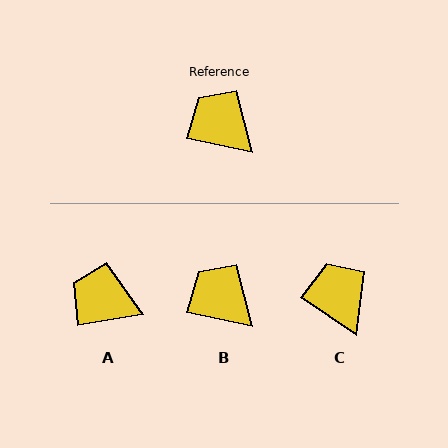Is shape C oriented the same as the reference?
No, it is off by about 22 degrees.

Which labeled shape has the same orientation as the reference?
B.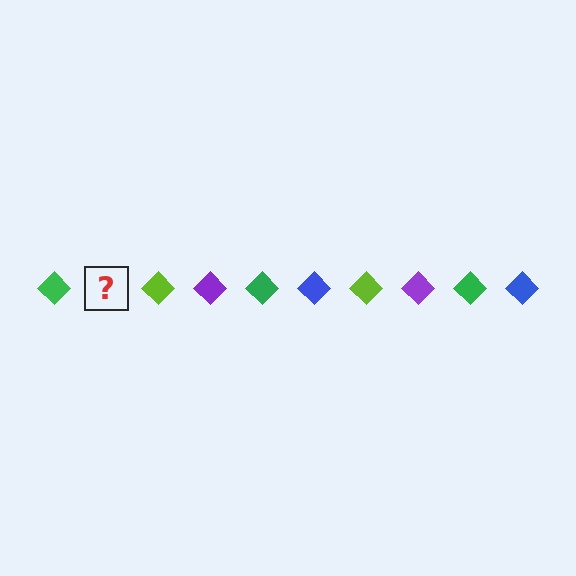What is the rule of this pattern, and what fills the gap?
The rule is that the pattern cycles through green, blue, lime, purple diamonds. The gap should be filled with a blue diamond.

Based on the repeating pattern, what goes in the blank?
The blank should be a blue diamond.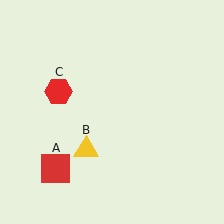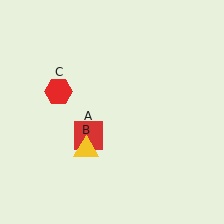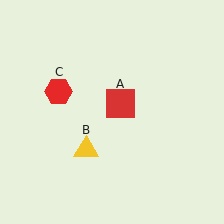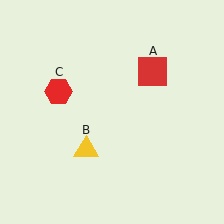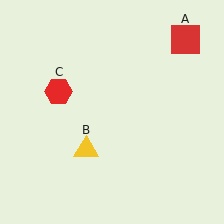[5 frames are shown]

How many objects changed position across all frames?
1 object changed position: red square (object A).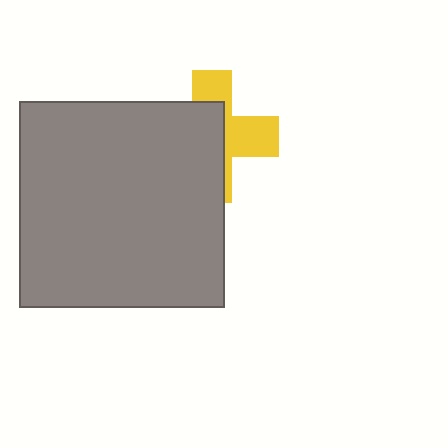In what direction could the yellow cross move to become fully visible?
The yellow cross could move right. That would shift it out from behind the gray square entirely.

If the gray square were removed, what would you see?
You would see the complete yellow cross.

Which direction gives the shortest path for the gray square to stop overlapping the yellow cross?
Moving left gives the shortest separation.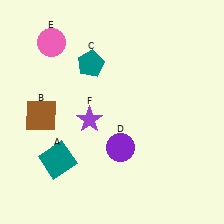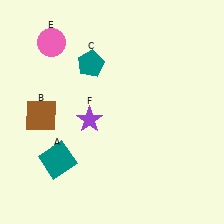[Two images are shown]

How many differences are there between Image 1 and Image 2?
There is 1 difference between the two images.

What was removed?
The purple circle (D) was removed in Image 2.